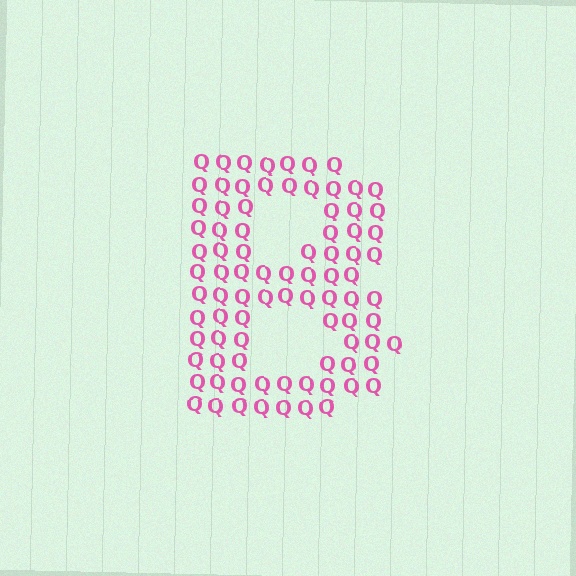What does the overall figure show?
The overall figure shows the letter B.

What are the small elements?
The small elements are letter Q's.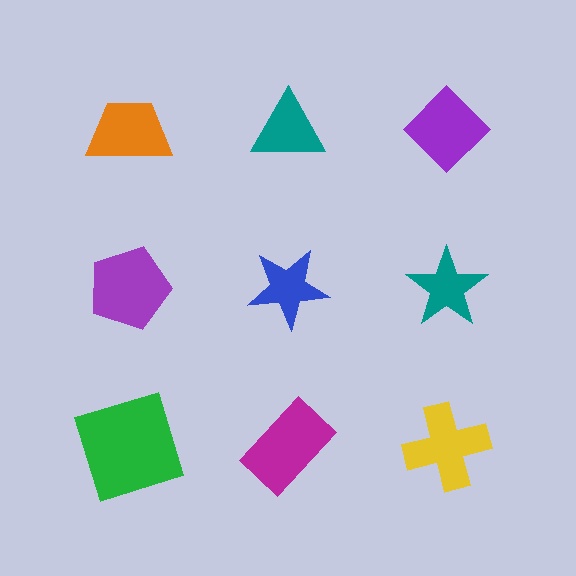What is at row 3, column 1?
A green square.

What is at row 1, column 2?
A teal triangle.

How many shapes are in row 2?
3 shapes.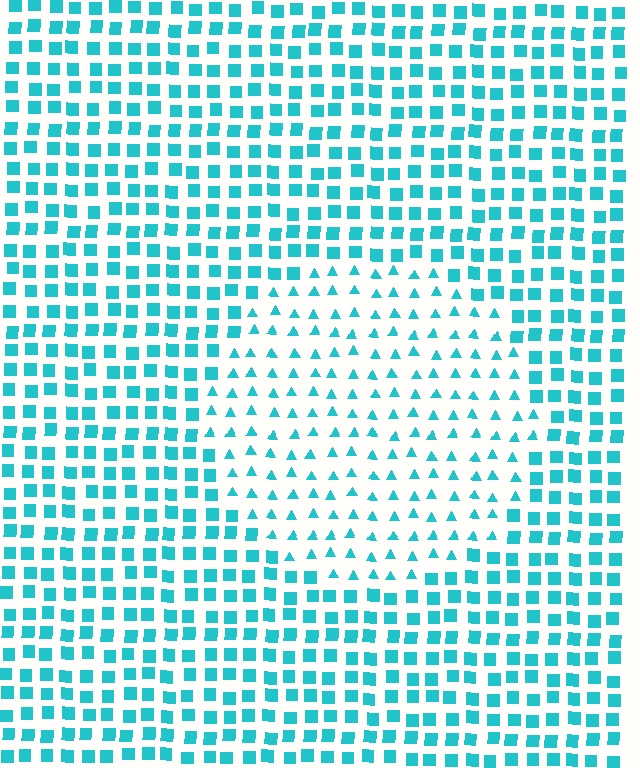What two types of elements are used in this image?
The image uses triangles inside the circle region and squares outside it.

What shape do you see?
I see a circle.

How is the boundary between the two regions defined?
The boundary is defined by a change in element shape: triangles inside vs. squares outside. All elements share the same color and spacing.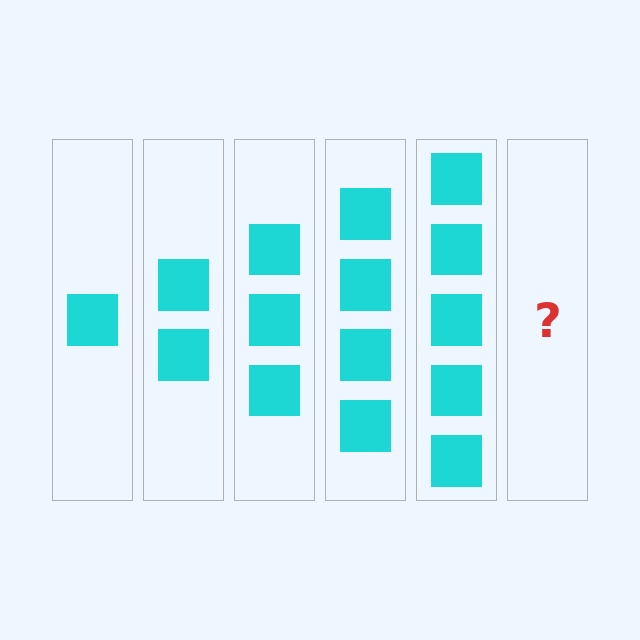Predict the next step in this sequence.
The next step is 6 squares.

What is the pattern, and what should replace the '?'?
The pattern is that each step adds one more square. The '?' should be 6 squares.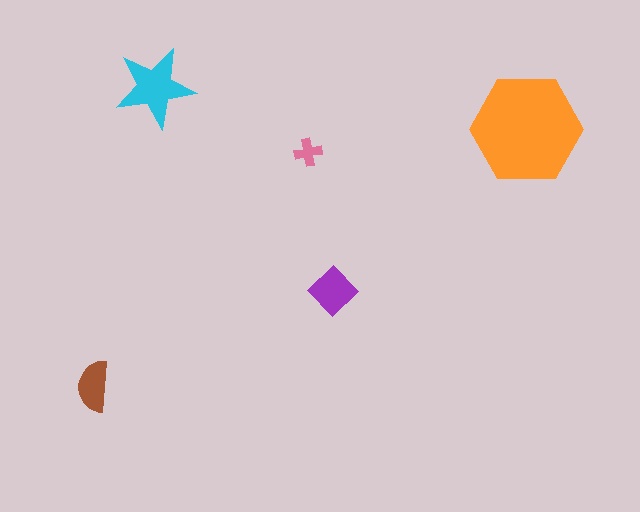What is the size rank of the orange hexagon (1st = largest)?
1st.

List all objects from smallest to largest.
The pink cross, the brown semicircle, the purple diamond, the cyan star, the orange hexagon.